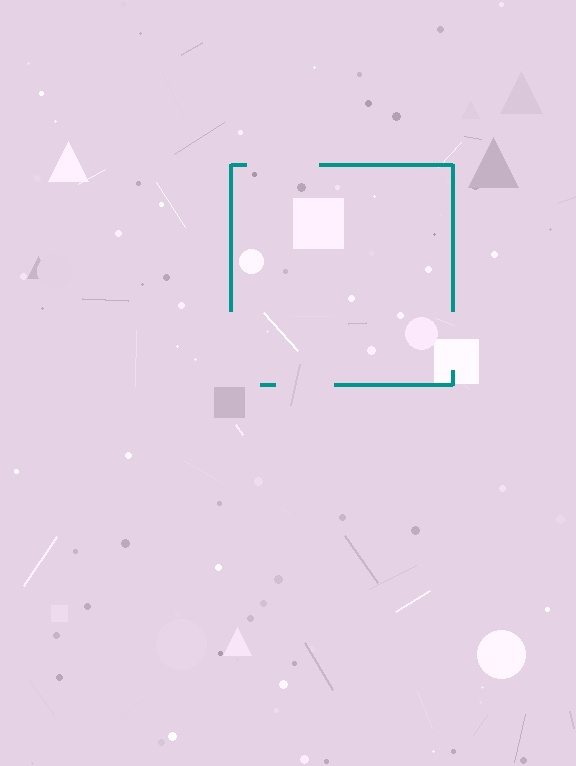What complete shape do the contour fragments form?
The contour fragments form a square.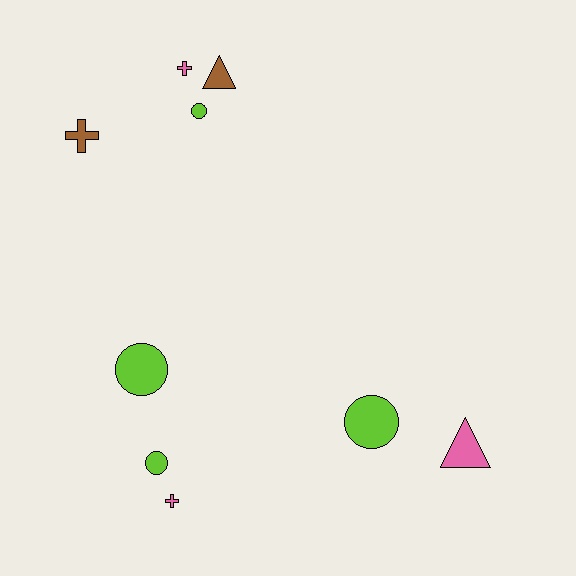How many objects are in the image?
There are 9 objects.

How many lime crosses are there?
There are no lime crosses.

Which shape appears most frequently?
Circle, with 4 objects.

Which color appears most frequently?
Lime, with 4 objects.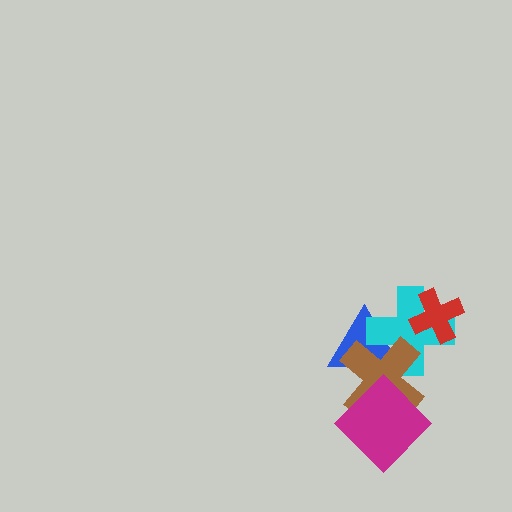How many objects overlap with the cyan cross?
3 objects overlap with the cyan cross.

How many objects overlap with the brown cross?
3 objects overlap with the brown cross.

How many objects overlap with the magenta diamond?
2 objects overlap with the magenta diamond.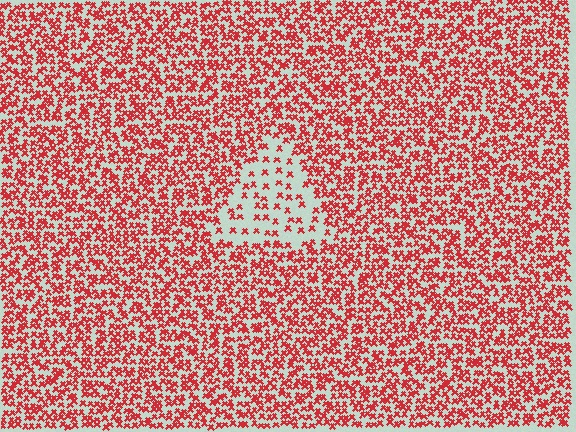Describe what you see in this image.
The image contains small red elements arranged at two different densities. A triangle-shaped region is visible where the elements are less densely packed than the surrounding area.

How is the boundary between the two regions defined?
The boundary is defined by a change in element density (approximately 2.8x ratio). All elements are the same color, size, and shape.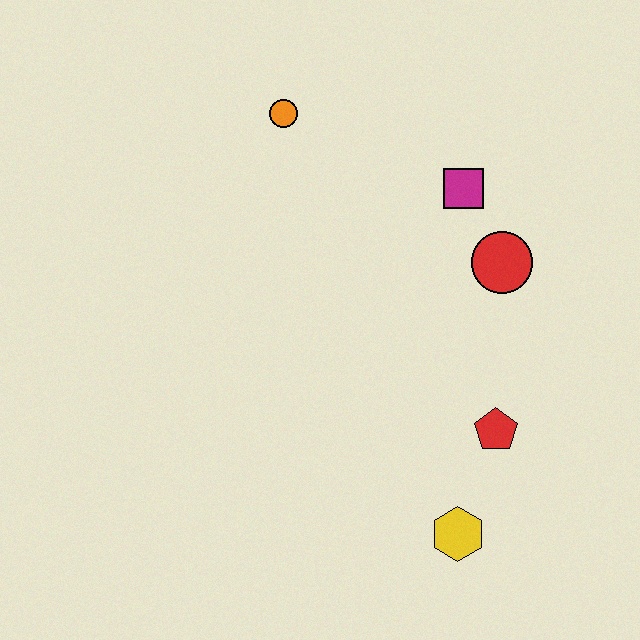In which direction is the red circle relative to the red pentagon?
The red circle is above the red pentagon.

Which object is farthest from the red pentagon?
The orange circle is farthest from the red pentagon.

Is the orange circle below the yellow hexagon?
No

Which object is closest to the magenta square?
The red circle is closest to the magenta square.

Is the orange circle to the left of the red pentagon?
Yes